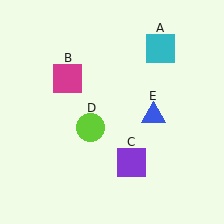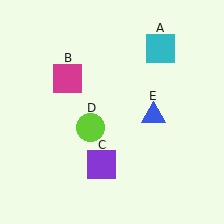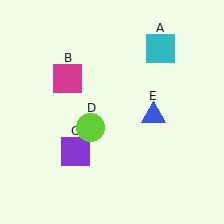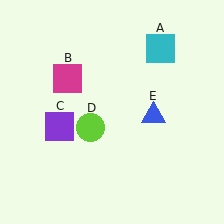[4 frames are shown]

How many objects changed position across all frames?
1 object changed position: purple square (object C).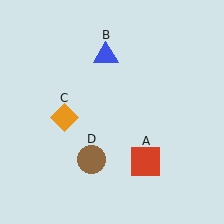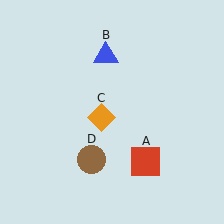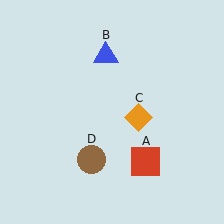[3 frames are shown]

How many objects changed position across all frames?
1 object changed position: orange diamond (object C).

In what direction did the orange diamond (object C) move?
The orange diamond (object C) moved right.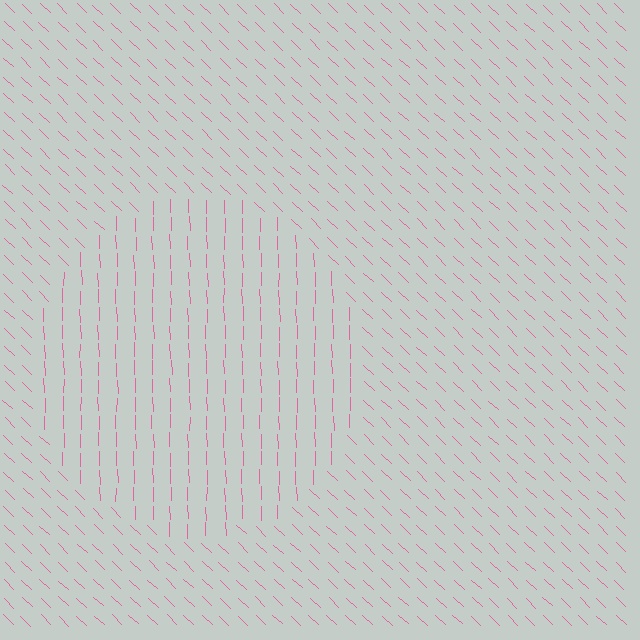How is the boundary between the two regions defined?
The boundary is defined purely by a change in line orientation (approximately 45 degrees difference). All lines are the same color and thickness.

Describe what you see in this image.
The image is filled with small pink line segments. A circle region in the image has lines oriented differently from the surrounding lines, creating a visible texture boundary.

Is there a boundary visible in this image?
Yes, there is a texture boundary formed by a change in line orientation.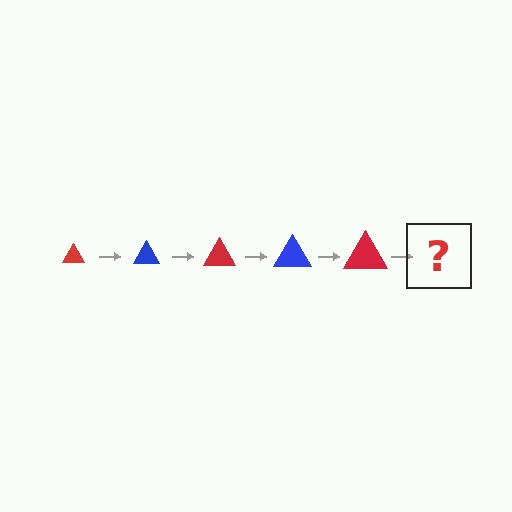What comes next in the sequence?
The next element should be a blue triangle, larger than the previous one.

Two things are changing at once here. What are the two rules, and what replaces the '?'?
The two rules are that the triangle grows larger each step and the color cycles through red and blue. The '?' should be a blue triangle, larger than the previous one.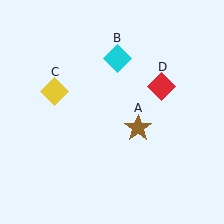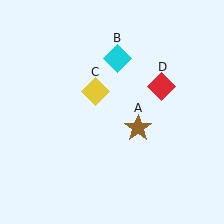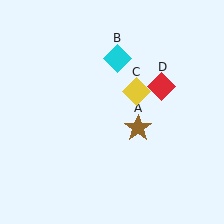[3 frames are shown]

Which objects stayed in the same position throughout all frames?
Brown star (object A) and cyan diamond (object B) and red diamond (object D) remained stationary.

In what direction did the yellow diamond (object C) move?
The yellow diamond (object C) moved right.